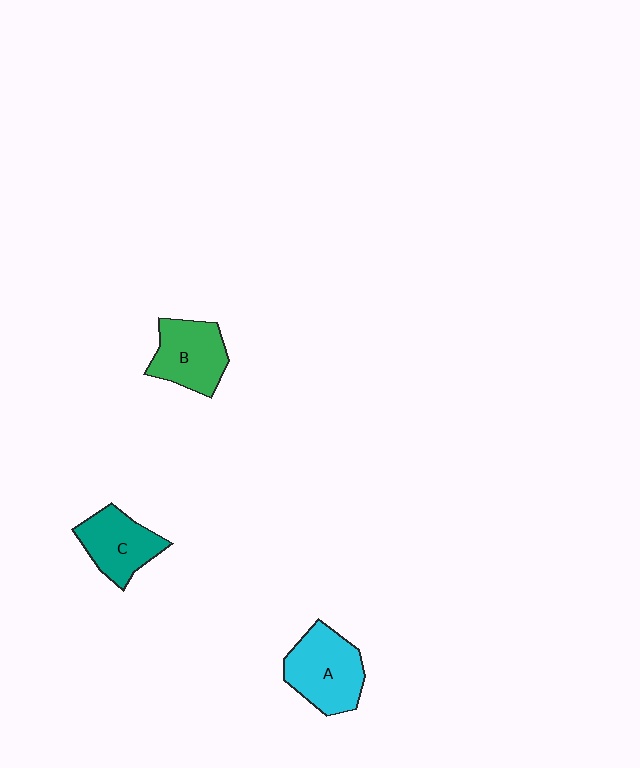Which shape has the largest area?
Shape A (cyan).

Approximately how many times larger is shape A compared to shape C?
Approximately 1.2 times.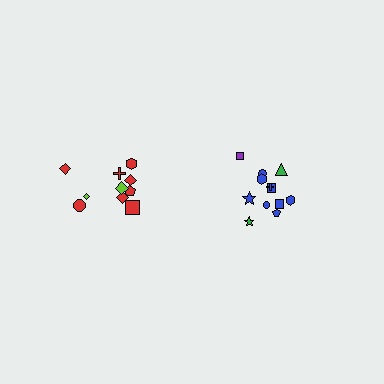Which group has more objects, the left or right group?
The right group.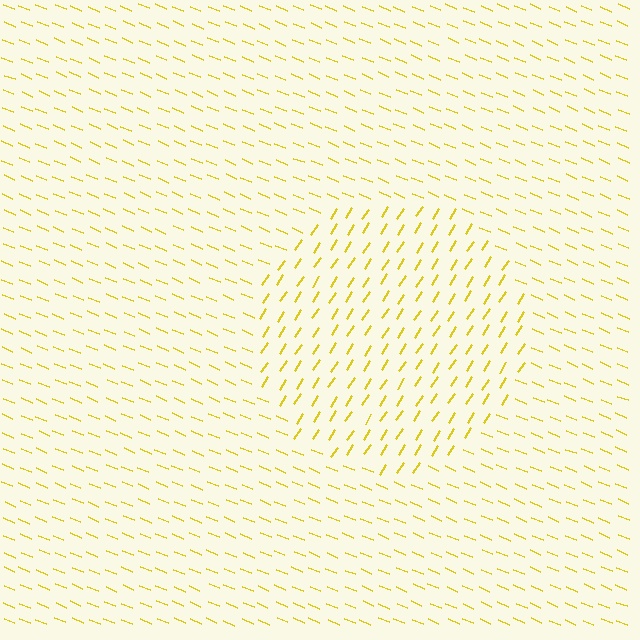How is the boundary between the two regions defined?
The boundary is defined purely by a change in line orientation (approximately 80 degrees difference). All lines are the same color and thickness.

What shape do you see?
I see a circle.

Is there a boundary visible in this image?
Yes, there is a texture boundary formed by a change in line orientation.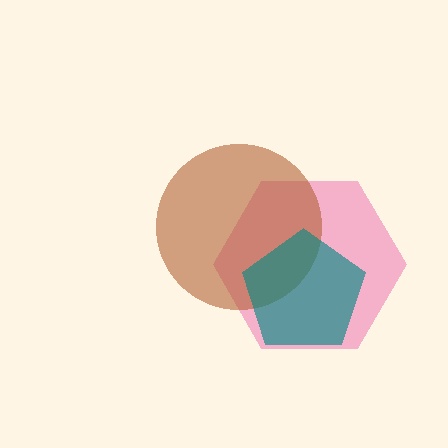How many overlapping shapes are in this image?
There are 3 overlapping shapes in the image.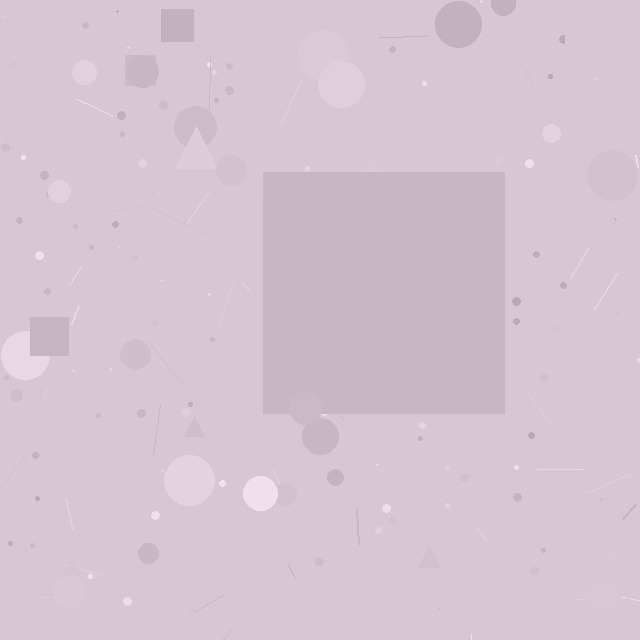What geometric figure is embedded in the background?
A square is embedded in the background.